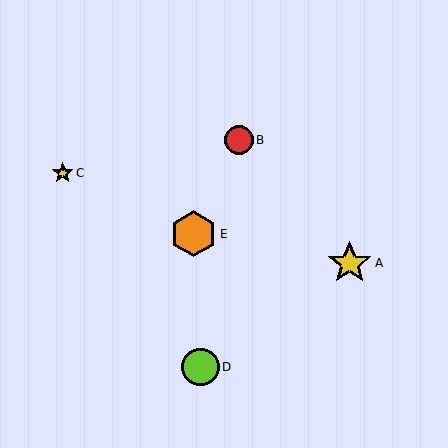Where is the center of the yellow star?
The center of the yellow star is at (63, 173).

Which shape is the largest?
The orange hexagon (labeled E) is the largest.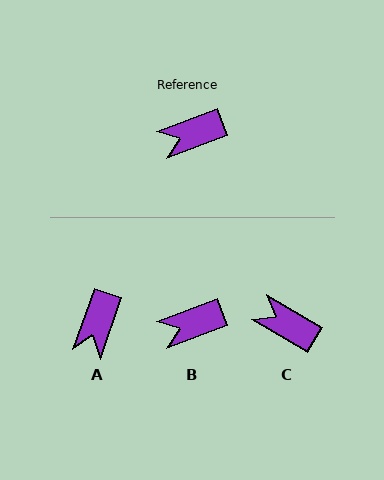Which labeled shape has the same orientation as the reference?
B.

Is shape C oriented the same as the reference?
No, it is off by about 51 degrees.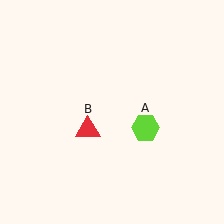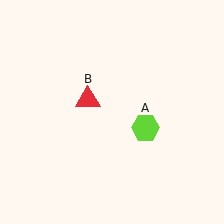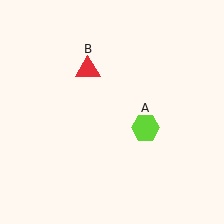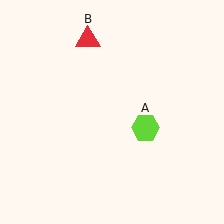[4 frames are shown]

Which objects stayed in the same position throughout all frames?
Lime hexagon (object A) remained stationary.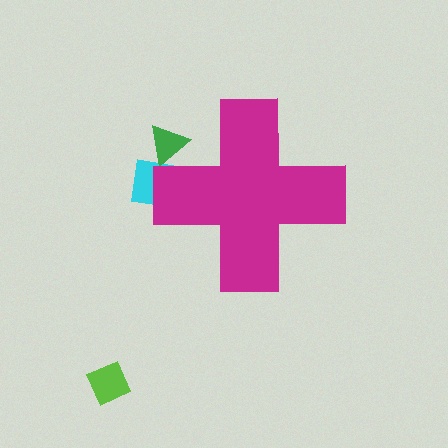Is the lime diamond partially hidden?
No, the lime diamond is fully visible.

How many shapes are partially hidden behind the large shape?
2 shapes are partially hidden.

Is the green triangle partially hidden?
Yes, the green triangle is partially hidden behind the magenta cross.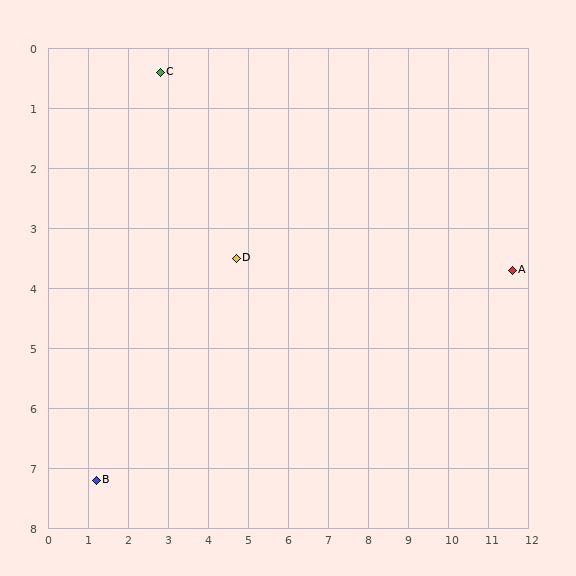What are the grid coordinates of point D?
Point D is at approximately (4.7, 3.5).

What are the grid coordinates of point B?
Point B is at approximately (1.2, 7.2).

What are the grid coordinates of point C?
Point C is at approximately (2.8, 0.4).